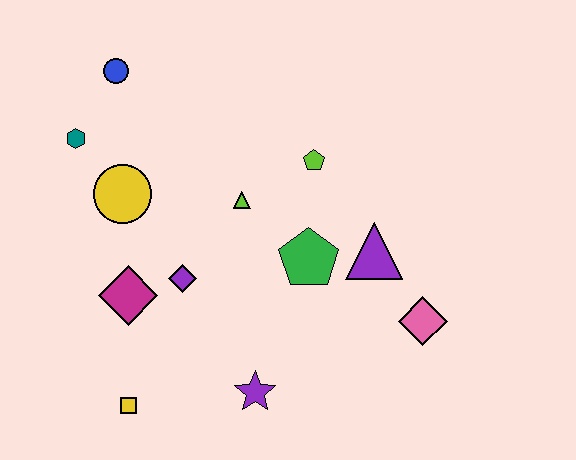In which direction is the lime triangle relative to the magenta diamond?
The lime triangle is to the right of the magenta diamond.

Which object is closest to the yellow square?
The magenta diamond is closest to the yellow square.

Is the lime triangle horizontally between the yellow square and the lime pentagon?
Yes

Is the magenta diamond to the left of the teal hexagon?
No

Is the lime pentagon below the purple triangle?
No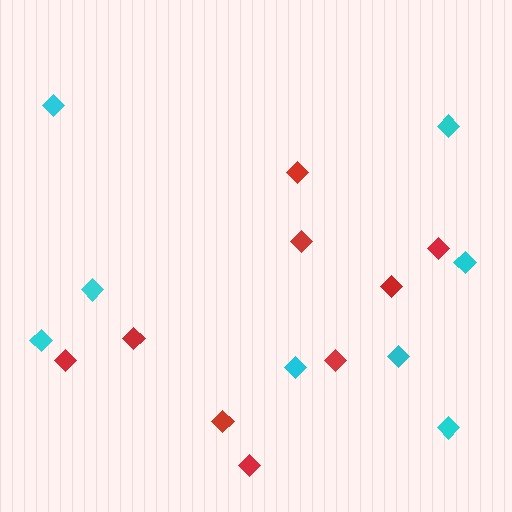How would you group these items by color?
There are 2 groups: one group of cyan diamonds (8) and one group of red diamonds (9).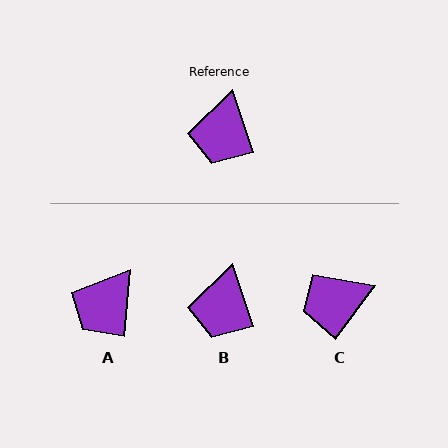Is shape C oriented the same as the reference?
No, it is off by about 54 degrees.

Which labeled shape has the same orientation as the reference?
B.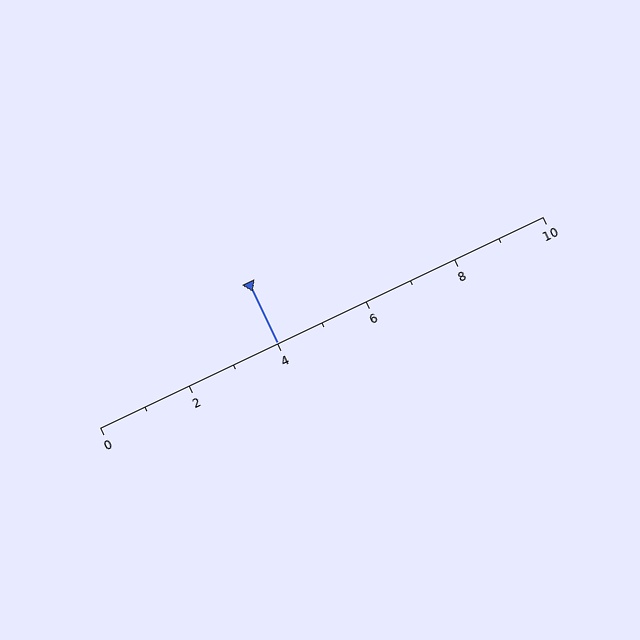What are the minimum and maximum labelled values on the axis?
The axis runs from 0 to 10.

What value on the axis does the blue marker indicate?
The marker indicates approximately 4.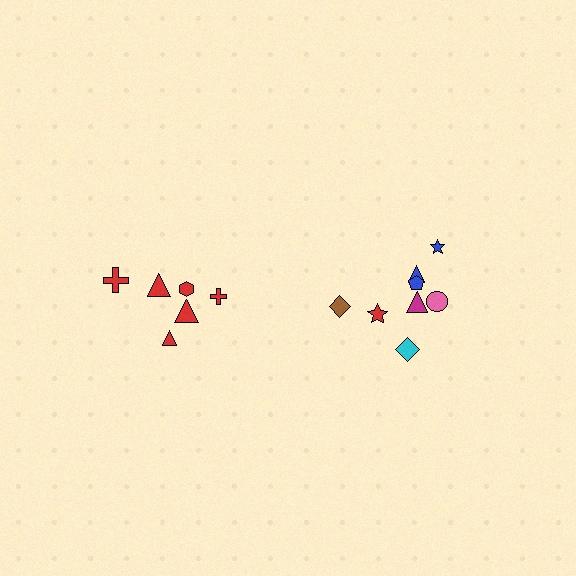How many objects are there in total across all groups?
There are 14 objects.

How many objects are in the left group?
There are 6 objects.